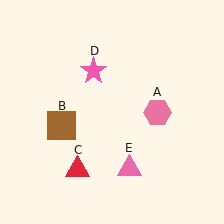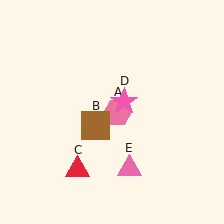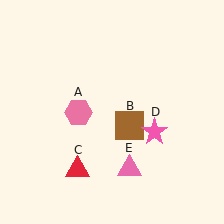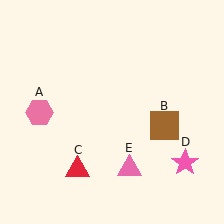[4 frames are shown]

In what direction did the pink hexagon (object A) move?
The pink hexagon (object A) moved left.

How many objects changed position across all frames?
3 objects changed position: pink hexagon (object A), brown square (object B), pink star (object D).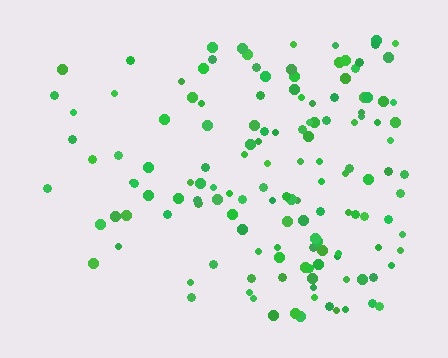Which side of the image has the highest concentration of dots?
The right.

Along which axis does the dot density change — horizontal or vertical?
Horizontal.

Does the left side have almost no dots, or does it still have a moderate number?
Still a moderate number, just noticeably fewer than the right.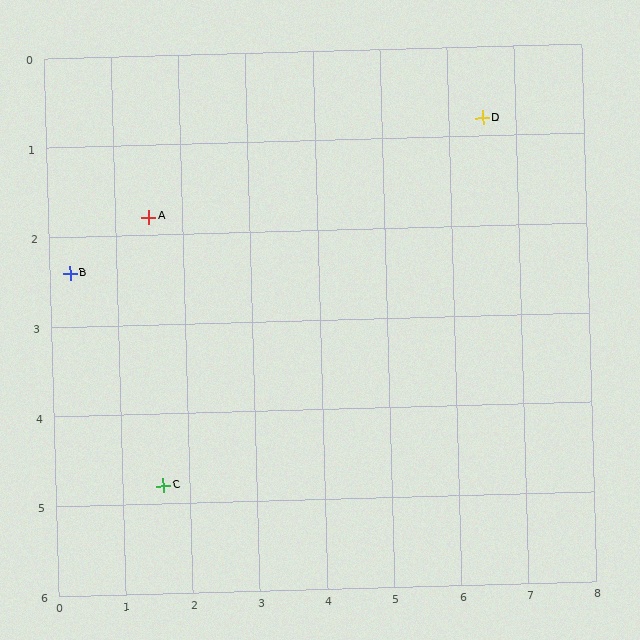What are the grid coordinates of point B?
Point B is at approximately (0.3, 2.4).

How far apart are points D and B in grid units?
Points D and B are about 6.4 grid units apart.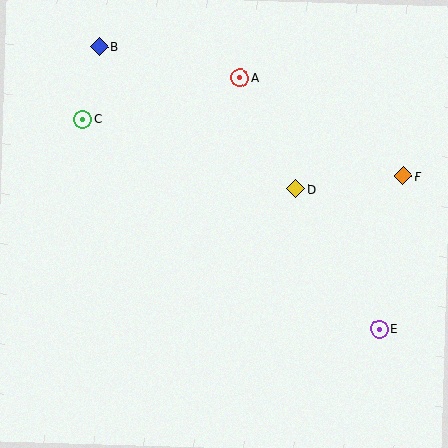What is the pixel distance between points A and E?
The distance between A and E is 287 pixels.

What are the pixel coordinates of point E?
Point E is at (379, 329).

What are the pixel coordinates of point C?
Point C is at (83, 119).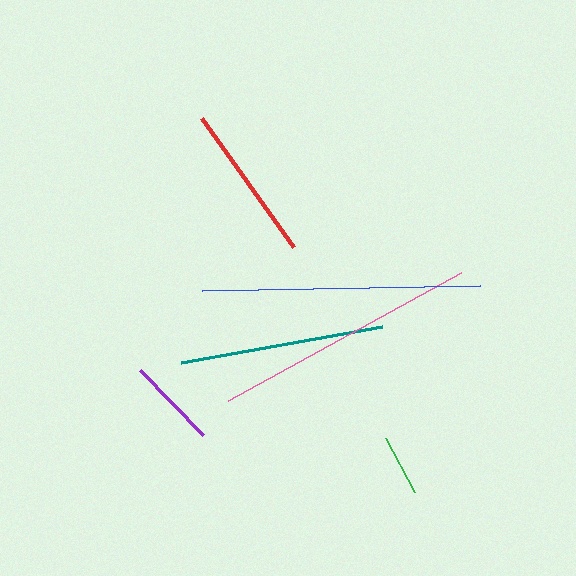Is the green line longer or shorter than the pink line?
The pink line is longer than the green line.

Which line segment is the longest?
The blue line is the longest at approximately 278 pixels.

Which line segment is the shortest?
The green line is the shortest at approximately 61 pixels.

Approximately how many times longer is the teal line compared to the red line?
The teal line is approximately 1.3 times the length of the red line.